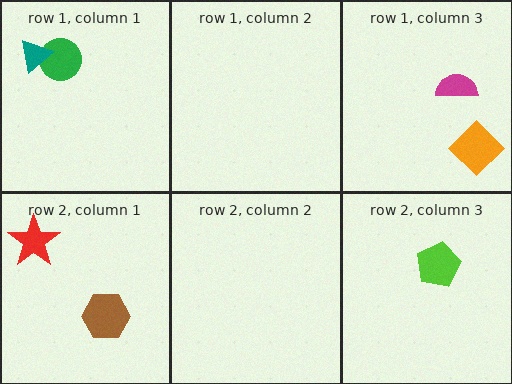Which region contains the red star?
The row 2, column 1 region.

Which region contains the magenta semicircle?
The row 1, column 3 region.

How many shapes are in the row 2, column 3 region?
1.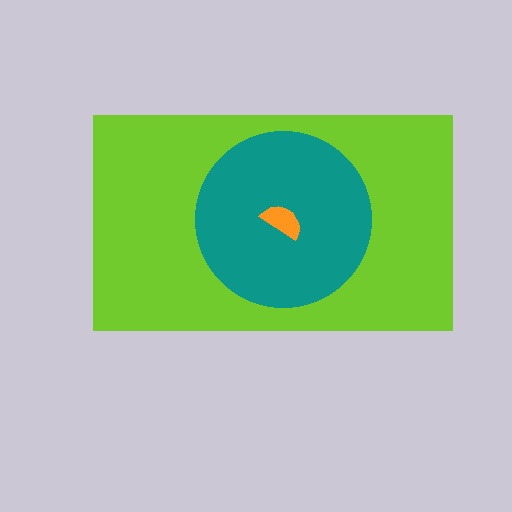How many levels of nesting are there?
3.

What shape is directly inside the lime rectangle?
The teal circle.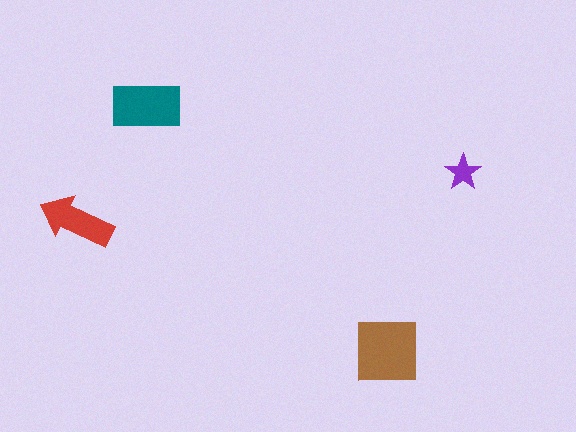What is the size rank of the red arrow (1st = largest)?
3rd.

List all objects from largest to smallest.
The brown square, the teal rectangle, the red arrow, the purple star.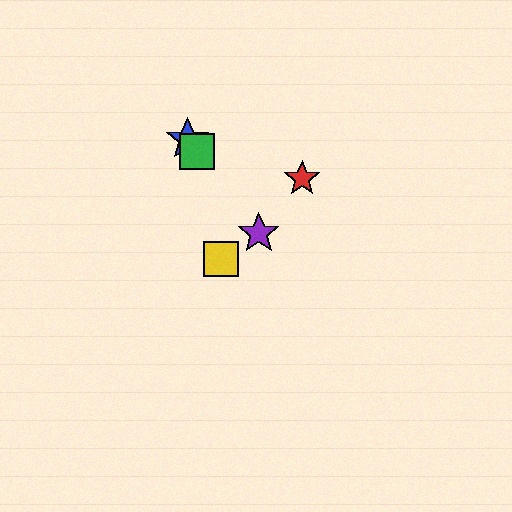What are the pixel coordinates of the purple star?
The purple star is at (259, 233).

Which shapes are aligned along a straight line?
The blue star, the green square, the purple star are aligned along a straight line.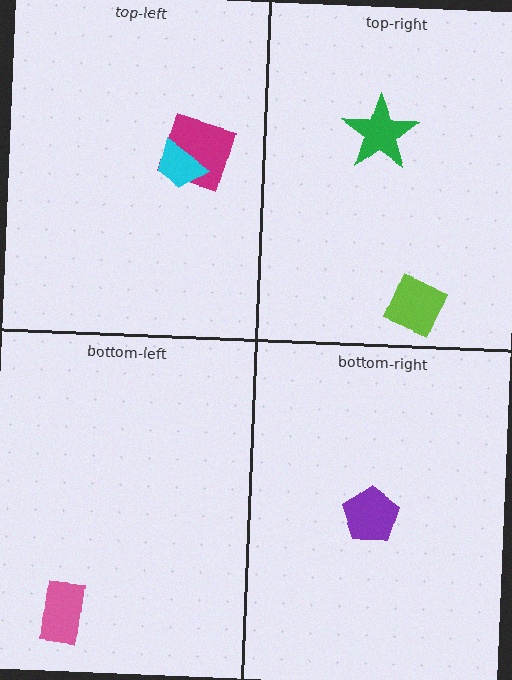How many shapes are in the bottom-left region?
1.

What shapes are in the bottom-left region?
The pink rectangle.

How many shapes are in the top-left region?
2.